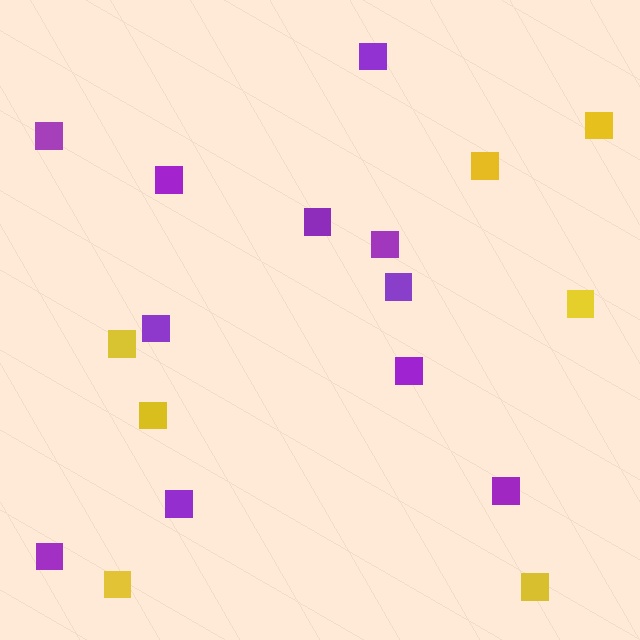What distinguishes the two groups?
There are 2 groups: one group of yellow squares (7) and one group of purple squares (11).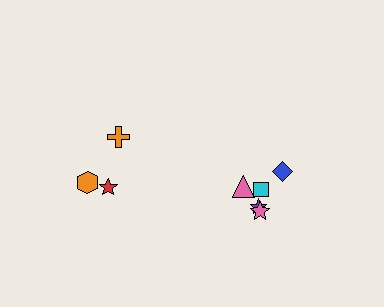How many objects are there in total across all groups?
There are 8 objects.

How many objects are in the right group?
There are 5 objects.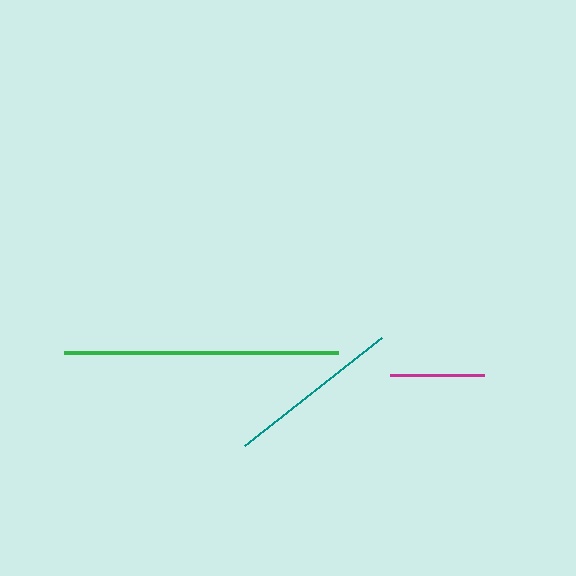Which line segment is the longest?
The green line is the longest at approximately 275 pixels.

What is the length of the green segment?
The green segment is approximately 275 pixels long.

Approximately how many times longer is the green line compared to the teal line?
The green line is approximately 1.6 times the length of the teal line.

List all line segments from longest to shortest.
From longest to shortest: green, teal, magenta.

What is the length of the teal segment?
The teal segment is approximately 175 pixels long.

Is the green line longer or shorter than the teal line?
The green line is longer than the teal line.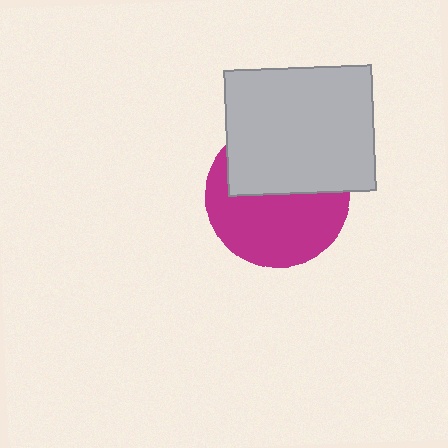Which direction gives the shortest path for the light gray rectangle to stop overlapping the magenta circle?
Moving up gives the shortest separation.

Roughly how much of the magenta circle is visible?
About half of it is visible (roughly 55%).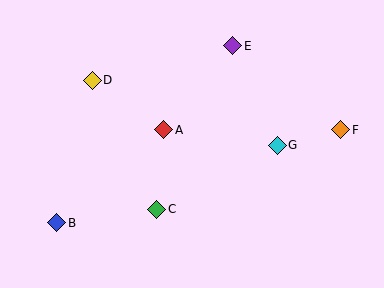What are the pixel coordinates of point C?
Point C is at (157, 209).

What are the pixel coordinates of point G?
Point G is at (277, 145).